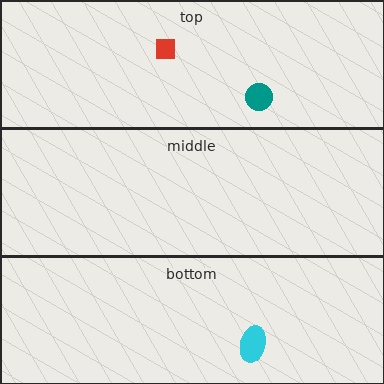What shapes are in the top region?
The red square, the teal circle.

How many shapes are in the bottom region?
1.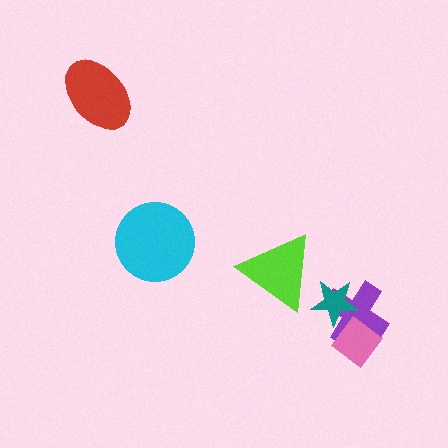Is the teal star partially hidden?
Yes, it is partially covered by another shape.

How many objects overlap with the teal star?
3 objects overlap with the teal star.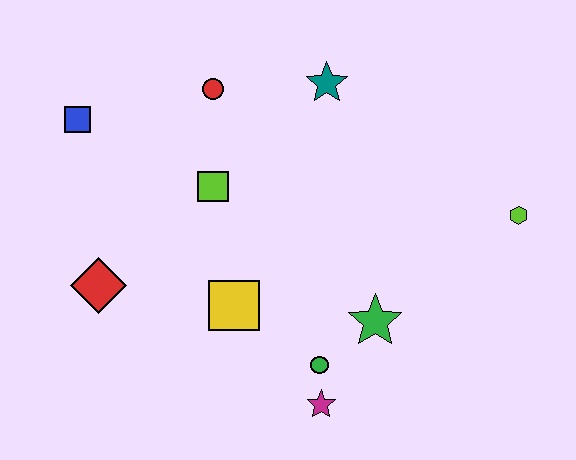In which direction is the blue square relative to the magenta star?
The blue square is above the magenta star.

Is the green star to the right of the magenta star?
Yes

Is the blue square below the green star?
No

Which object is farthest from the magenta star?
The blue square is farthest from the magenta star.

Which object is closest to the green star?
The green circle is closest to the green star.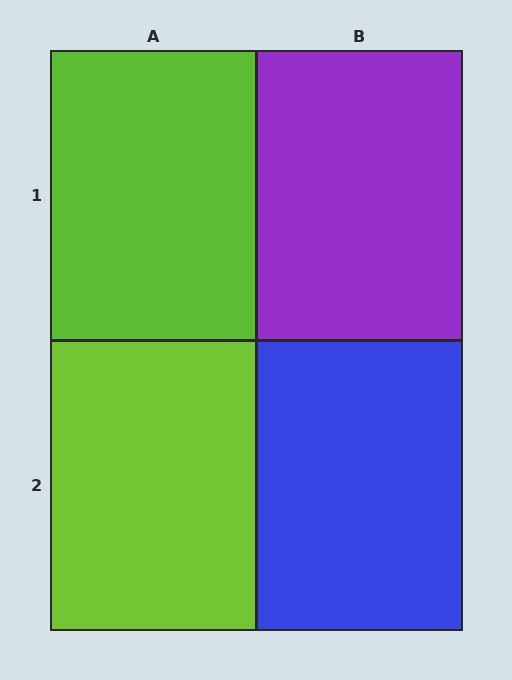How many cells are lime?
2 cells are lime.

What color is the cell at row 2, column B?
Blue.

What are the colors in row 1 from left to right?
Lime, purple.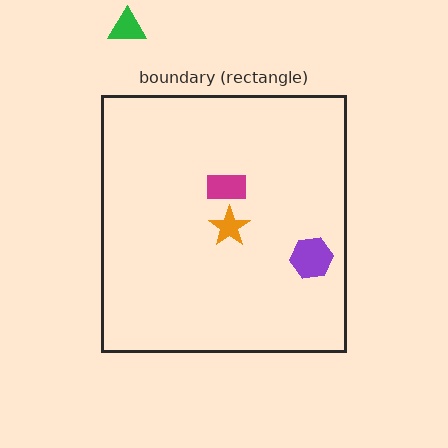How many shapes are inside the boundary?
3 inside, 1 outside.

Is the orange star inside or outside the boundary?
Inside.